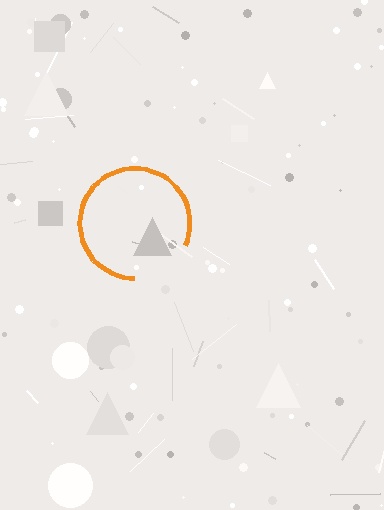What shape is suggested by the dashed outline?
The dashed outline suggests a circle.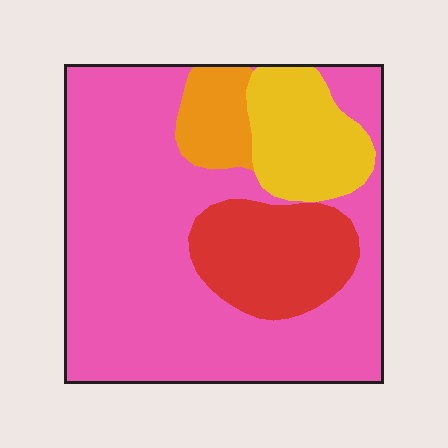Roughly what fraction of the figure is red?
Red takes up about one sixth (1/6) of the figure.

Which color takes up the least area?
Orange, at roughly 5%.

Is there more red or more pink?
Pink.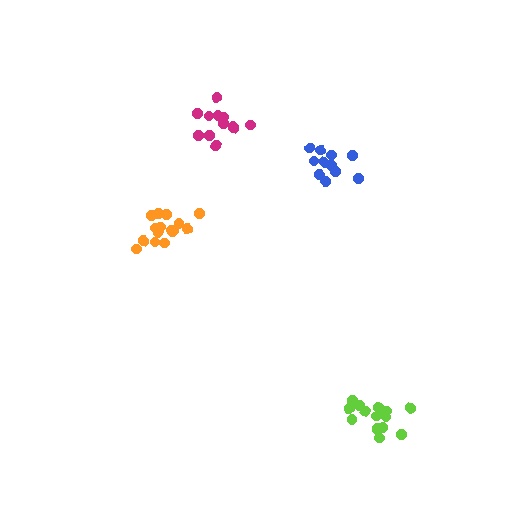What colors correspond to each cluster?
The clusters are colored: orange, blue, lime, magenta.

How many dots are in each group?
Group 1: 15 dots, Group 2: 11 dots, Group 3: 16 dots, Group 4: 13 dots (55 total).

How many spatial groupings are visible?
There are 4 spatial groupings.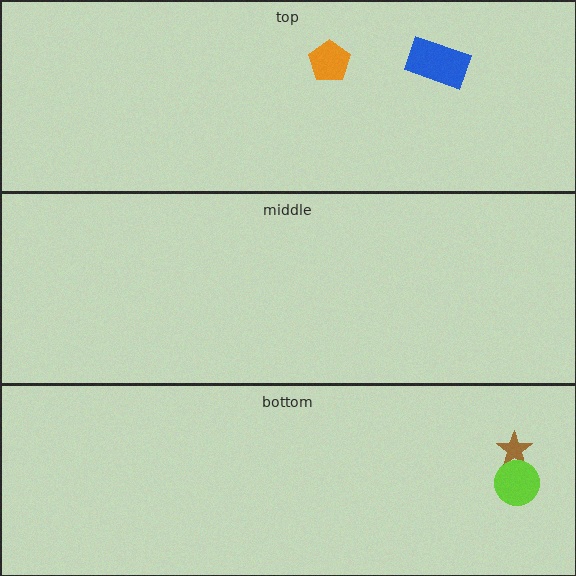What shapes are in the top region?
The blue rectangle, the orange pentagon.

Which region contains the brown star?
The bottom region.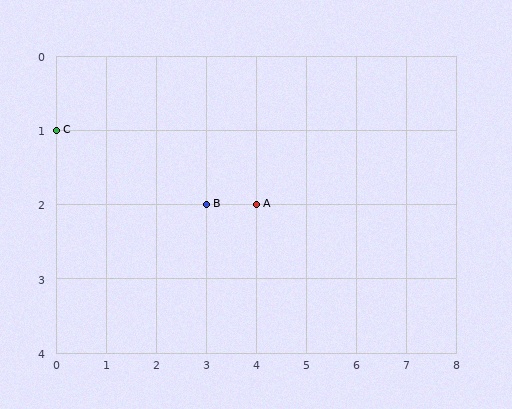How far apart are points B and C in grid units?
Points B and C are 3 columns and 1 row apart (about 3.2 grid units diagonally).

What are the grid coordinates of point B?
Point B is at grid coordinates (3, 2).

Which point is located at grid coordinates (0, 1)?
Point C is at (0, 1).